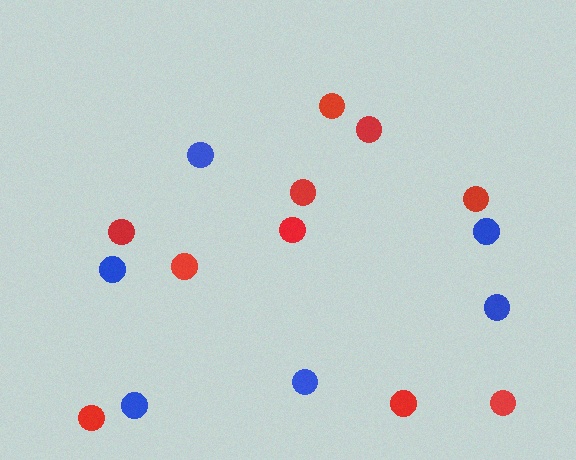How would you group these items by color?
There are 2 groups: one group of blue circles (6) and one group of red circles (10).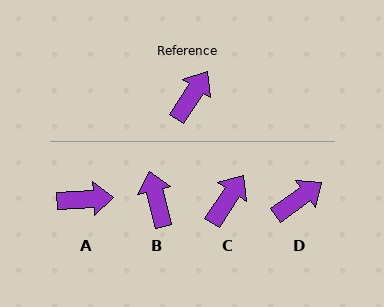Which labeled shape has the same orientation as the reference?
C.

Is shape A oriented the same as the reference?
No, it is off by about 53 degrees.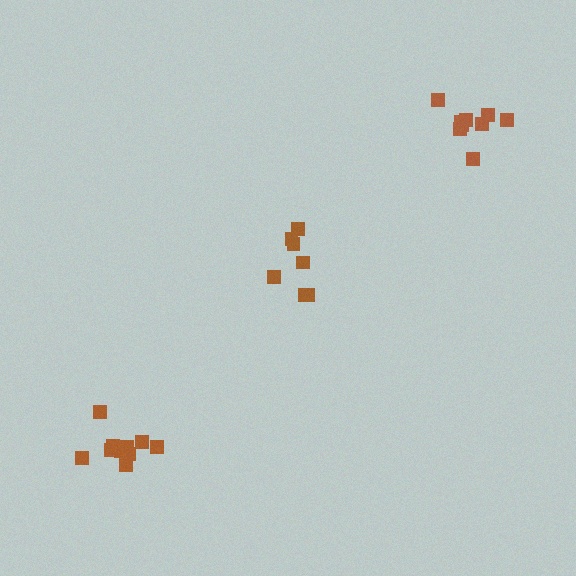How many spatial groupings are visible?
There are 3 spatial groupings.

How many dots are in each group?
Group 1: 7 dots, Group 2: 11 dots, Group 3: 9 dots (27 total).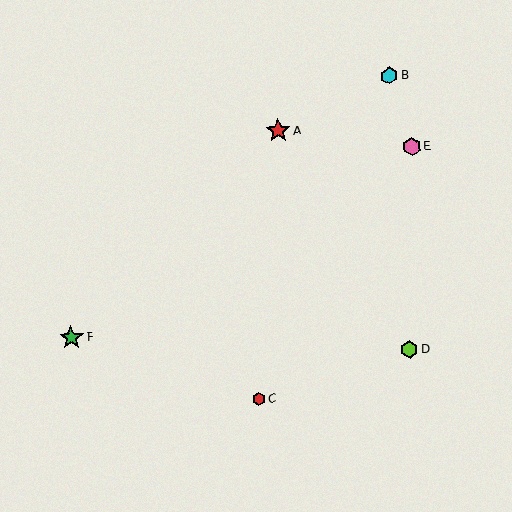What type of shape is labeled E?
Shape E is a pink hexagon.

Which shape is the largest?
The green star (labeled F) is the largest.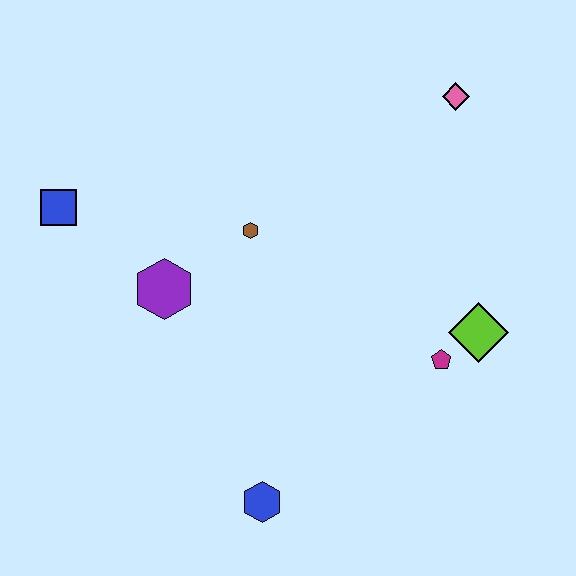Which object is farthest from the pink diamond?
The blue hexagon is farthest from the pink diamond.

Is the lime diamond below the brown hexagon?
Yes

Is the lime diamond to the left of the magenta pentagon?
No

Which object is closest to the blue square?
The purple hexagon is closest to the blue square.